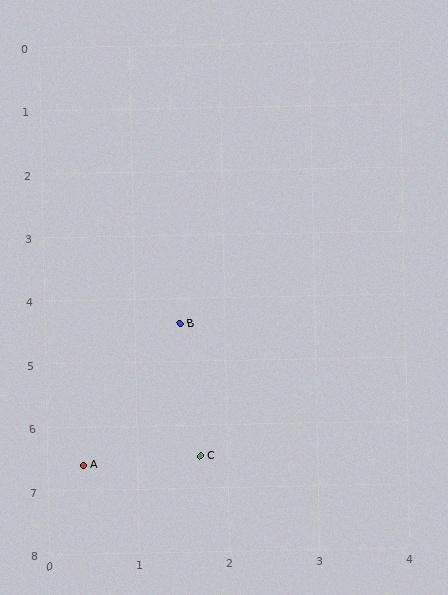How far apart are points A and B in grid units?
Points A and B are about 2.5 grid units apart.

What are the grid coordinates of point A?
Point A is at approximately (0.4, 6.6).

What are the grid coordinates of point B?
Point B is at approximately (1.5, 4.4).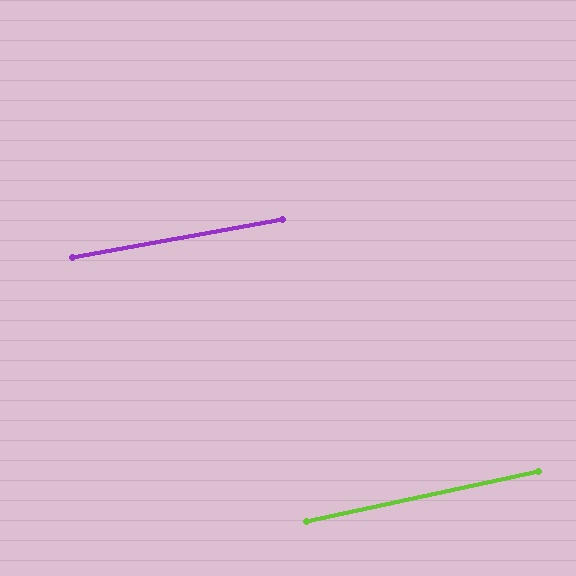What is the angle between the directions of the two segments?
Approximately 2 degrees.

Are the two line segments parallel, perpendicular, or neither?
Parallel — their directions differ by only 1.7°.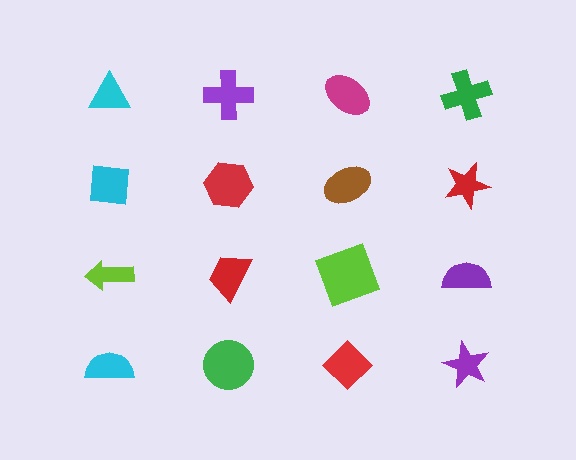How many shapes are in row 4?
4 shapes.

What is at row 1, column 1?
A cyan triangle.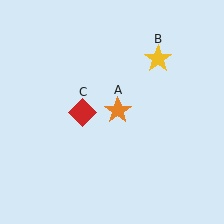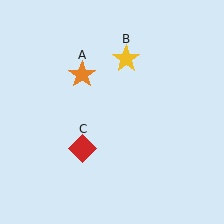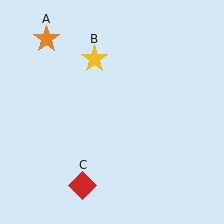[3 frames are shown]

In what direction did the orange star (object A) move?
The orange star (object A) moved up and to the left.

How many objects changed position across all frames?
3 objects changed position: orange star (object A), yellow star (object B), red diamond (object C).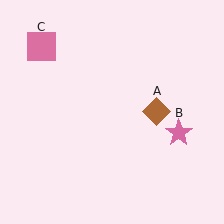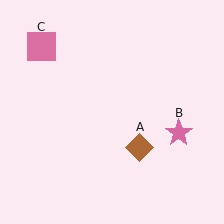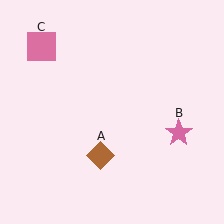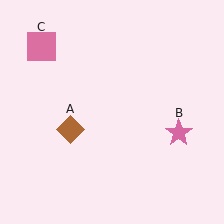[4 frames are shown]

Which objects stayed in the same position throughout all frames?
Pink star (object B) and pink square (object C) remained stationary.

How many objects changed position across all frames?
1 object changed position: brown diamond (object A).